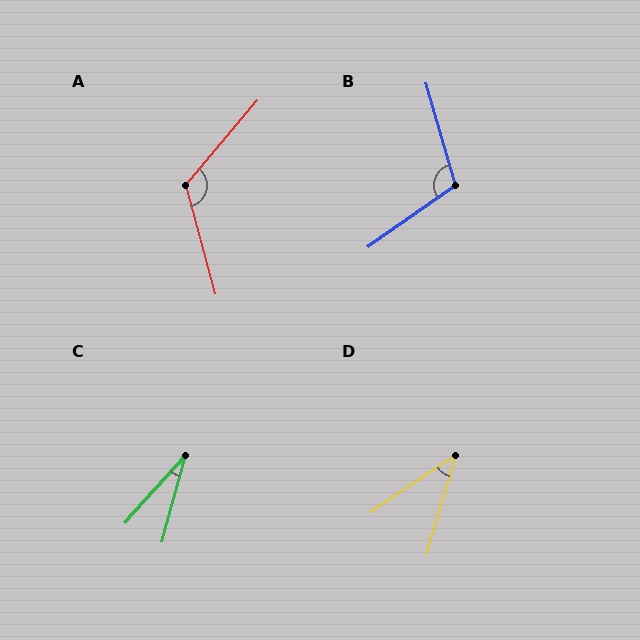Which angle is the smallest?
C, at approximately 27 degrees.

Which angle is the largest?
A, at approximately 124 degrees.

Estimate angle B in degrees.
Approximately 109 degrees.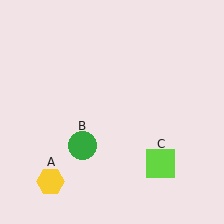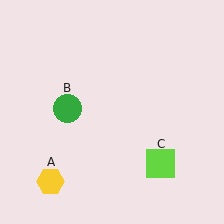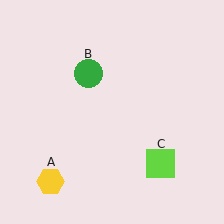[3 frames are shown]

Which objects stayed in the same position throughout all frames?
Yellow hexagon (object A) and lime square (object C) remained stationary.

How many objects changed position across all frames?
1 object changed position: green circle (object B).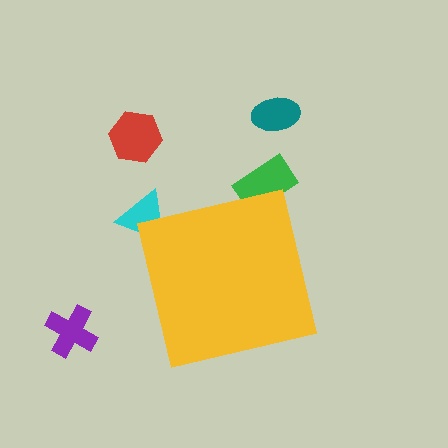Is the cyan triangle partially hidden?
Yes, the cyan triangle is partially hidden behind the yellow square.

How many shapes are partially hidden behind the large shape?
2 shapes are partially hidden.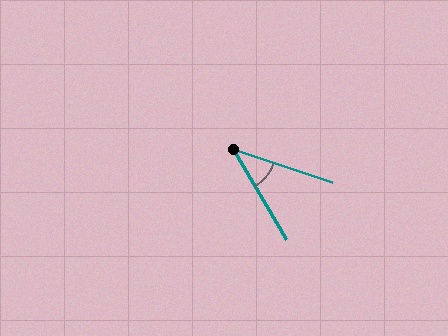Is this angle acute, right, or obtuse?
It is acute.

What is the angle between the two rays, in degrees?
Approximately 41 degrees.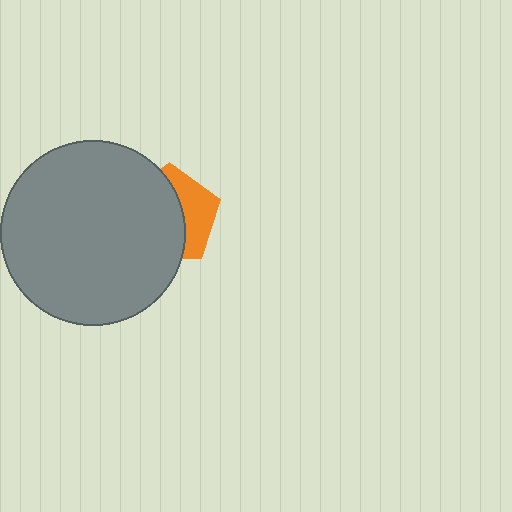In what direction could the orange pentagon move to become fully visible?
The orange pentagon could move right. That would shift it out from behind the gray circle entirely.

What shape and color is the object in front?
The object in front is a gray circle.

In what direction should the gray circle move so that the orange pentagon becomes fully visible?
The gray circle should move left. That is the shortest direction to clear the overlap and leave the orange pentagon fully visible.